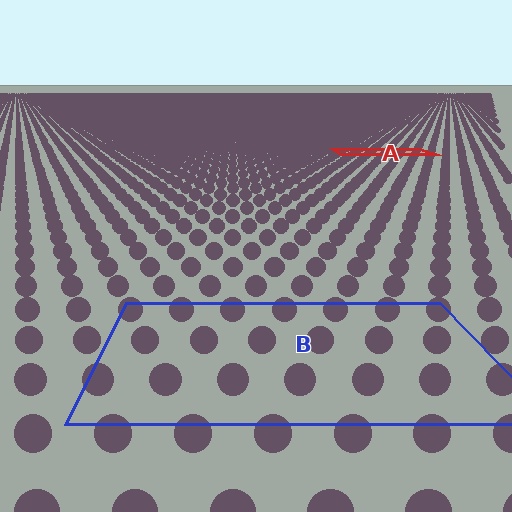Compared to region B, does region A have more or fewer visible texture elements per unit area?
Region A has more texture elements per unit area — they are packed more densely because it is farther away.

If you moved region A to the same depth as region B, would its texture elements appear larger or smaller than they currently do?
They would appear larger. At a closer depth, the same texture elements are projected at a bigger on-screen size.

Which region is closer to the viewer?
Region B is closer. The texture elements there are larger and more spread out.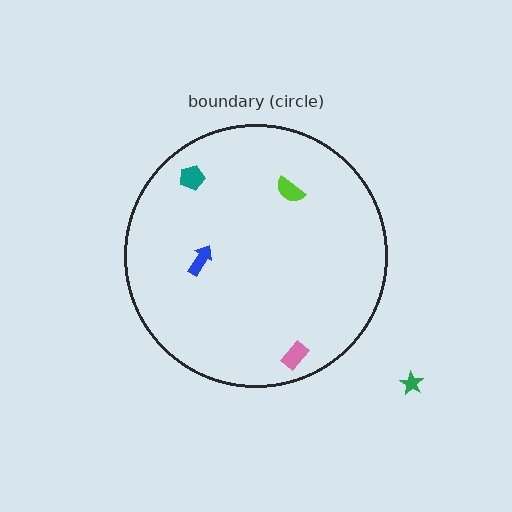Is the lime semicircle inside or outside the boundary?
Inside.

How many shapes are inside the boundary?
4 inside, 1 outside.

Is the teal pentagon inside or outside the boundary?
Inside.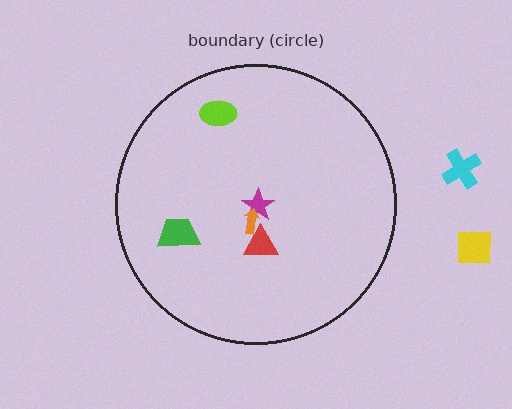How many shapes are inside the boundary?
5 inside, 2 outside.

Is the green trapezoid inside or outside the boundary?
Inside.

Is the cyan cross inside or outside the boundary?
Outside.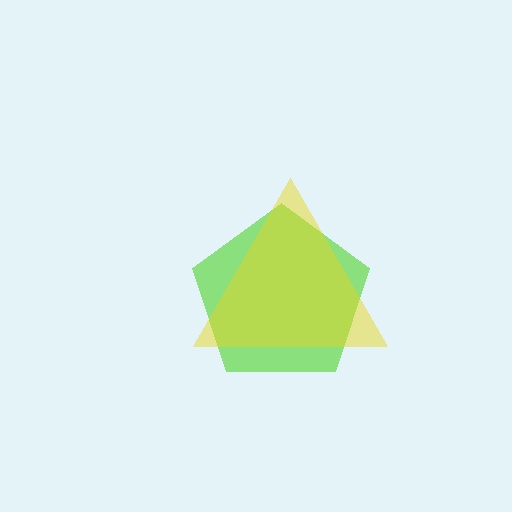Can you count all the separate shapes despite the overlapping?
Yes, there are 2 separate shapes.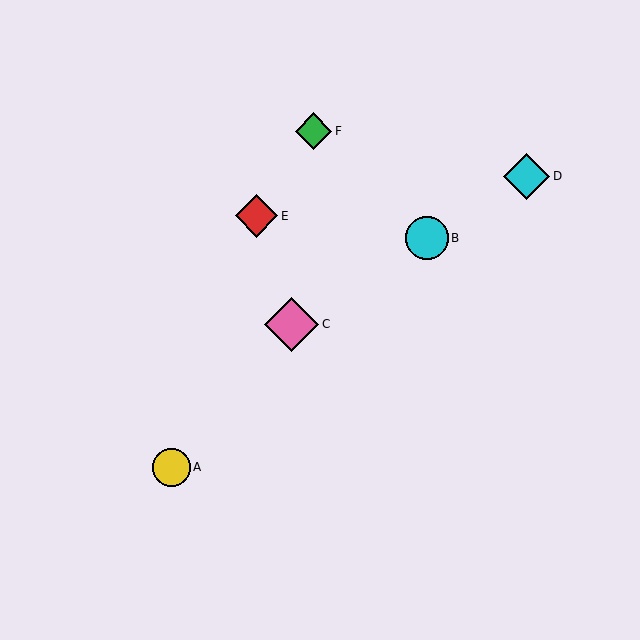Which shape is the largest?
The pink diamond (labeled C) is the largest.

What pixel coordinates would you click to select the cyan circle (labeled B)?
Click at (427, 238) to select the cyan circle B.